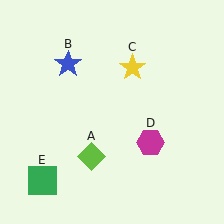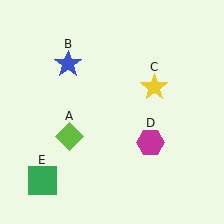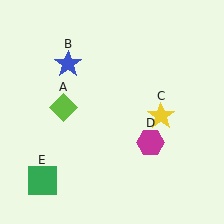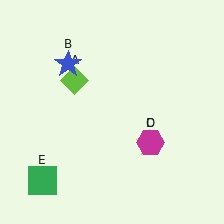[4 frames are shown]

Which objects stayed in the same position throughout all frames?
Blue star (object B) and magenta hexagon (object D) and green square (object E) remained stationary.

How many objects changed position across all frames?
2 objects changed position: lime diamond (object A), yellow star (object C).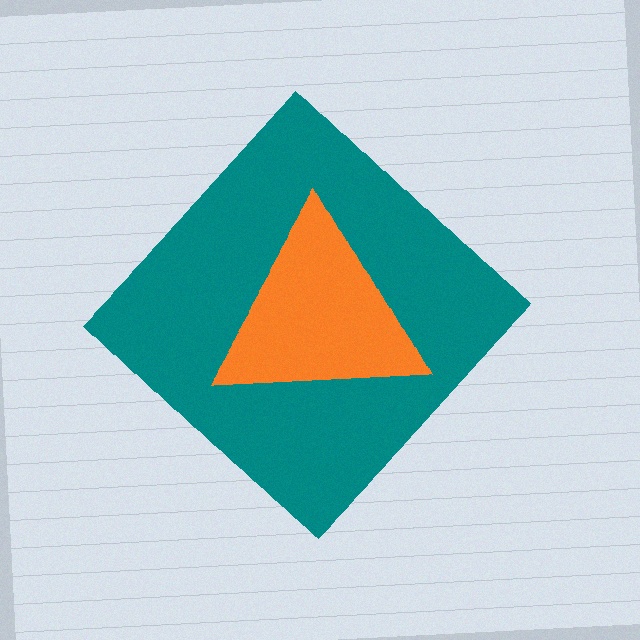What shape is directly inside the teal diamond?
The orange triangle.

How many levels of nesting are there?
2.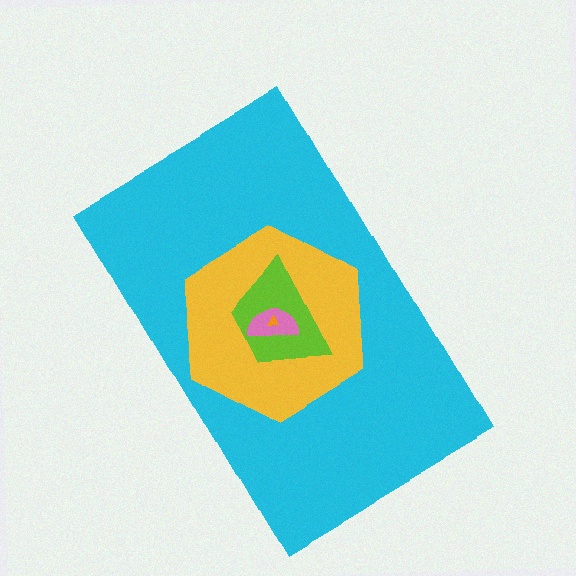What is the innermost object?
The orange triangle.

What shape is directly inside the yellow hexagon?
The lime trapezoid.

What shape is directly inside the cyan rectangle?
The yellow hexagon.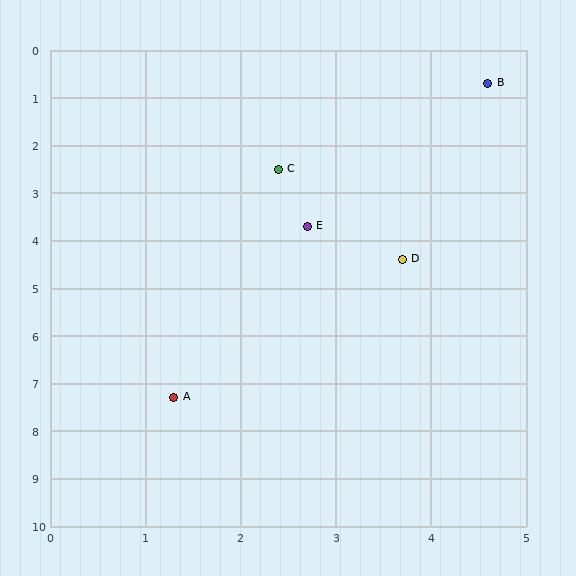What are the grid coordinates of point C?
Point C is at approximately (2.4, 2.5).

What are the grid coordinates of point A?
Point A is at approximately (1.3, 7.3).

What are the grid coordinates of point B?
Point B is at approximately (4.6, 0.7).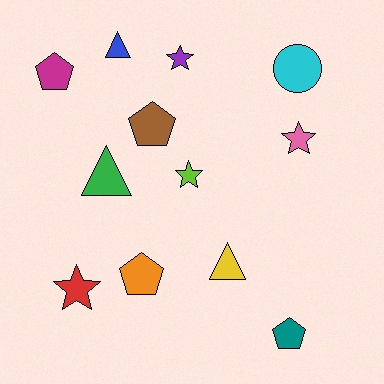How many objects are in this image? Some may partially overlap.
There are 12 objects.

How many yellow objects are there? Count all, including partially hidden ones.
There is 1 yellow object.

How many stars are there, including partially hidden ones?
There are 4 stars.